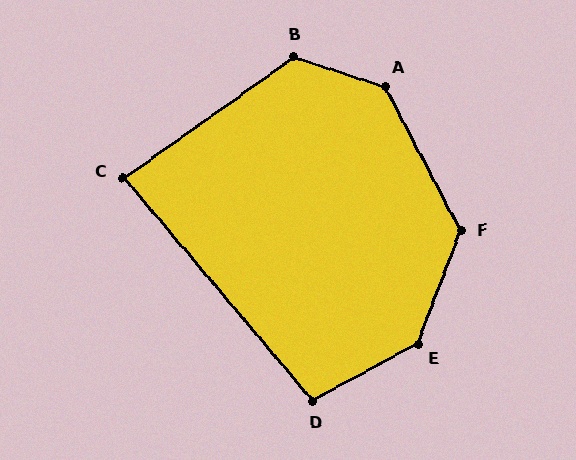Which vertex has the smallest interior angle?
C, at approximately 85 degrees.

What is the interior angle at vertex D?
Approximately 102 degrees (obtuse).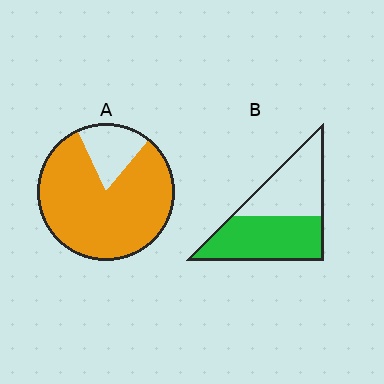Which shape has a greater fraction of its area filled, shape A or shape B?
Shape A.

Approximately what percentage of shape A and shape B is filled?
A is approximately 80% and B is approximately 55%.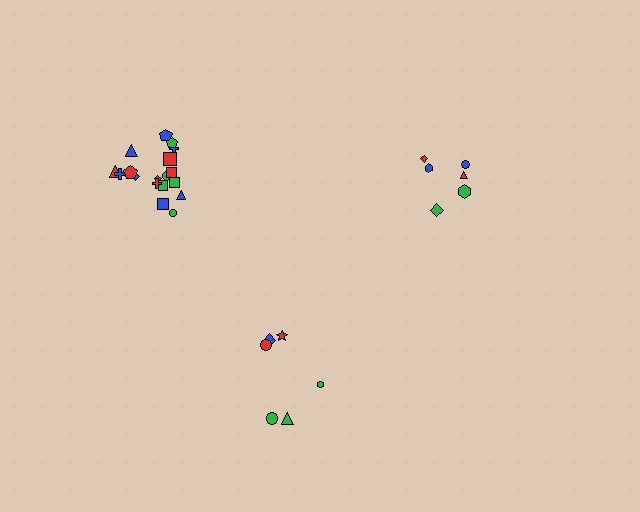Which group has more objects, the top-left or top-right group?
The top-left group.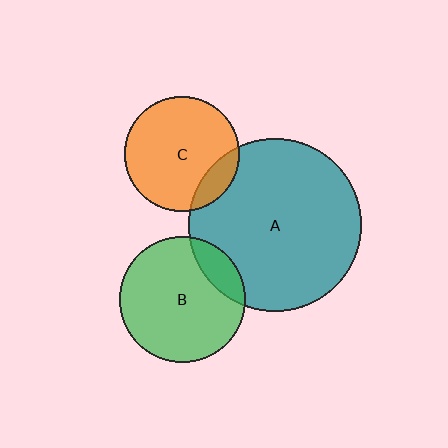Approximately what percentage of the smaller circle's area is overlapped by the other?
Approximately 15%.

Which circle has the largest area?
Circle A (teal).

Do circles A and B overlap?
Yes.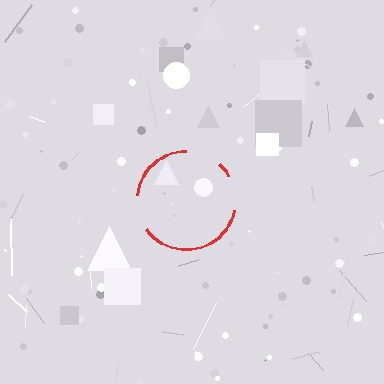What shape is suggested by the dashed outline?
The dashed outline suggests a circle.